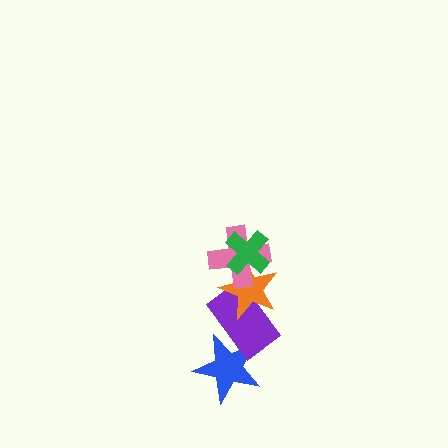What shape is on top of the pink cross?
The green cross is on top of the pink cross.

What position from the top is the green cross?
The green cross is 1st from the top.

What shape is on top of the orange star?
The pink cross is on top of the orange star.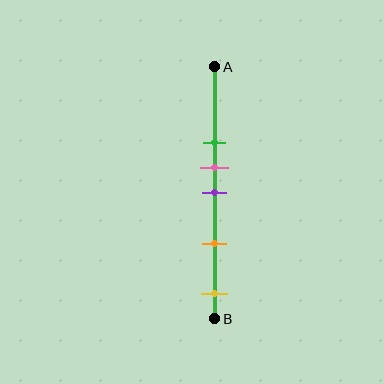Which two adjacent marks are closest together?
The pink and purple marks are the closest adjacent pair.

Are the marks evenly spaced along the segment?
No, the marks are not evenly spaced.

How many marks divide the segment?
There are 5 marks dividing the segment.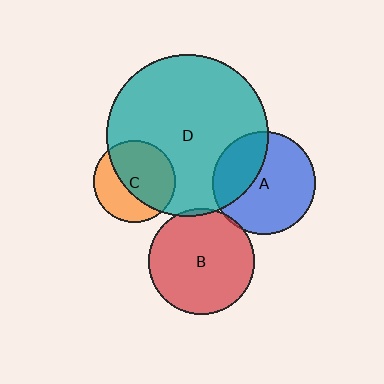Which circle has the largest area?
Circle D (teal).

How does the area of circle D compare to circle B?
Approximately 2.3 times.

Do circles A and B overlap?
Yes.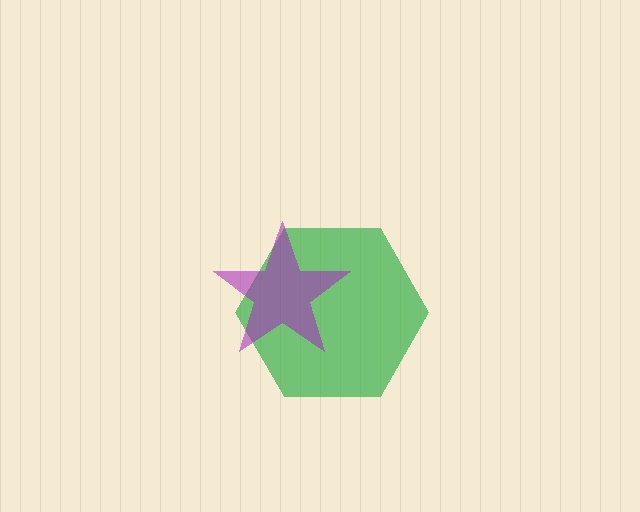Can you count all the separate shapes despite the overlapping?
Yes, there are 2 separate shapes.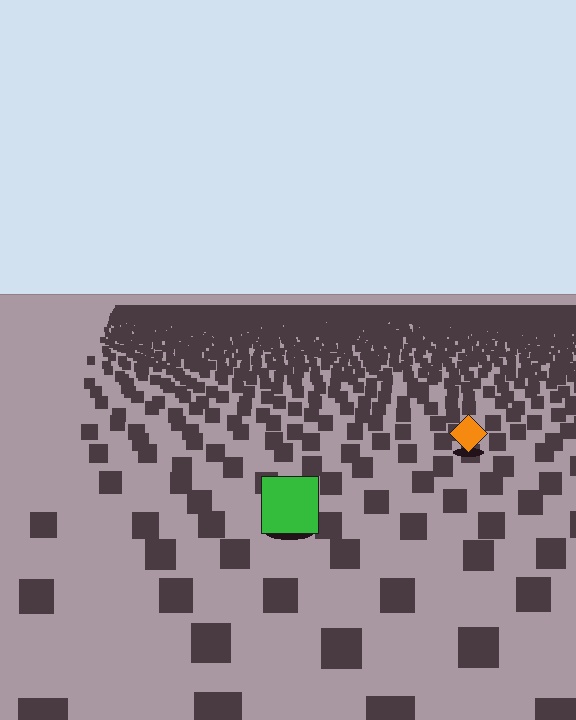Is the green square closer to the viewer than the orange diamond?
Yes. The green square is closer — you can tell from the texture gradient: the ground texture is coarser near it.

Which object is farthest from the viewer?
The orange diamond is farthest from the viewer. It appears smaller and the ground texture around it is denser.